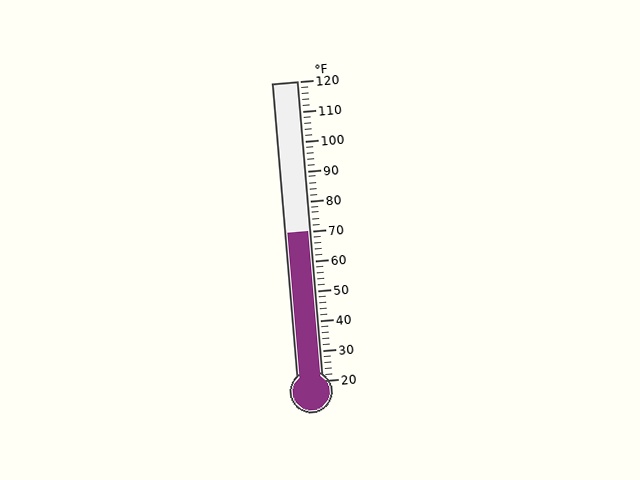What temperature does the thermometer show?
The thermometer shows approximately 70°F.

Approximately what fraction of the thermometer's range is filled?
The thermometer is filled to approximately 50% of its range.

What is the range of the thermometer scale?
The thermometer scale ranges from 20°F to 120°F.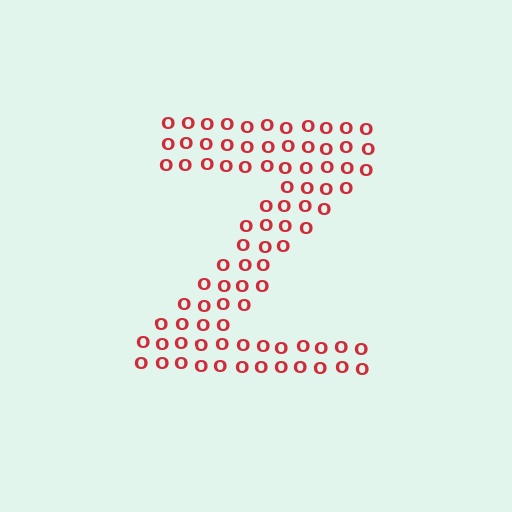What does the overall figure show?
The overall figure shows the letter Z.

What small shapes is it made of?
It is made of small letter O's.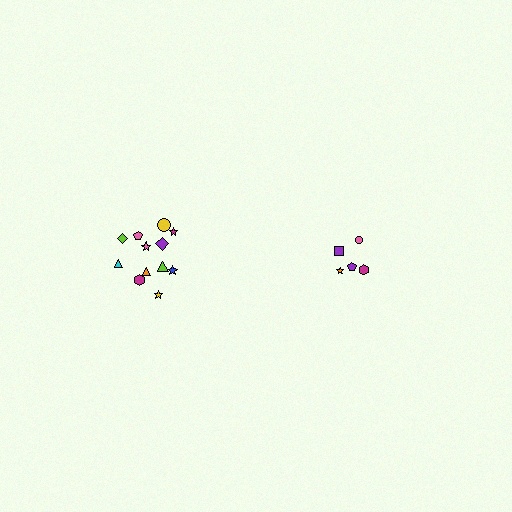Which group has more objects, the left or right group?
The left group.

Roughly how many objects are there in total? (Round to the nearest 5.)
Roughly 15 objects in total.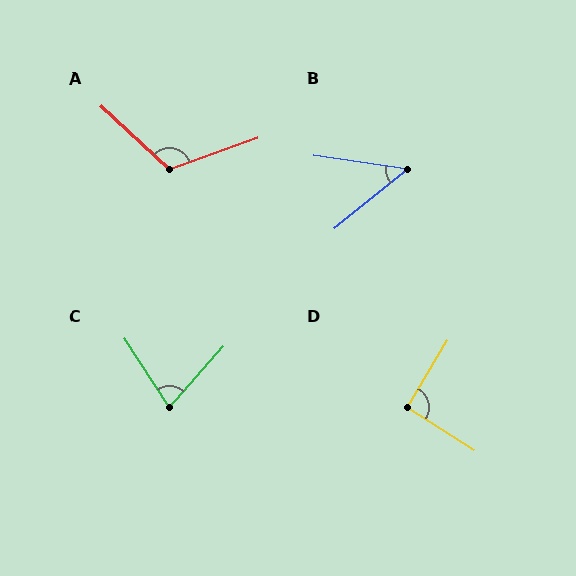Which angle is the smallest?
B, at approximately 47 degrees.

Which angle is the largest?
A, at approximately 118 degrees.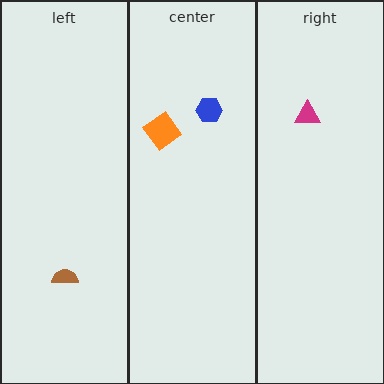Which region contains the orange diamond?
The center region.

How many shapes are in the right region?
1.